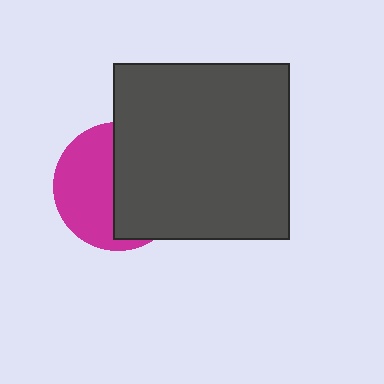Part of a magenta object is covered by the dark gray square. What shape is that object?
It is a circle.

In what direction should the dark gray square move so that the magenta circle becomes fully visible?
The dark gray square should move right. That is the shortest direction to clear the overlap and leave the magenta circle fully visible.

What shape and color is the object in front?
The object in front is a dark gray square.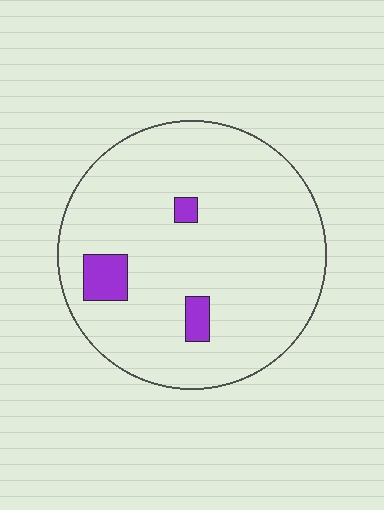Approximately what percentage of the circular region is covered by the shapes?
Approximately 5%.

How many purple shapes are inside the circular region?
3.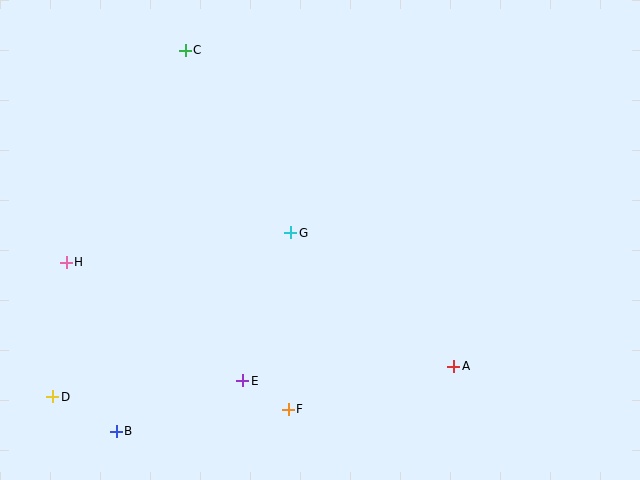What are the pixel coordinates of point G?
Point G is at (291, 233).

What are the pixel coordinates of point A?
Point A is at (454, 366).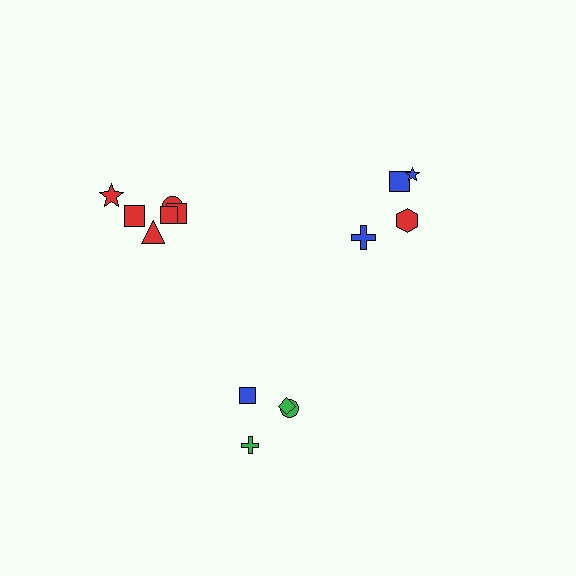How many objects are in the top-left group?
There are 6 objects.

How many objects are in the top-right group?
There are 4 objects.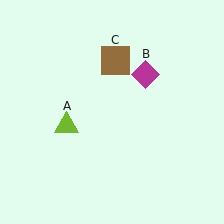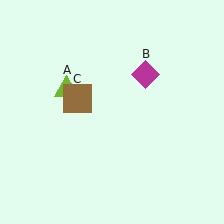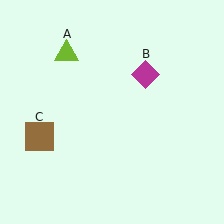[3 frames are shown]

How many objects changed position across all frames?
2 objects changed position: lime triangle (object A), brown square (object C).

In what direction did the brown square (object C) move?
The brown square (object C) moved down and to the left.